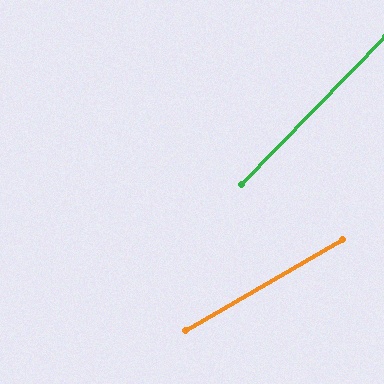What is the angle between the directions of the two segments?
Approximately 16 degrees.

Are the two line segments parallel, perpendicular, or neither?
Neither parallel nor perpendicular — they differ by about 16°.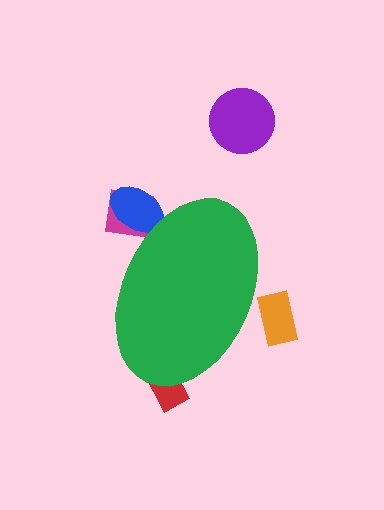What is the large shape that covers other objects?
A green ellipse.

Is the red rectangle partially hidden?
Yes, the red rectangle is partially hidden behind the green ellipse.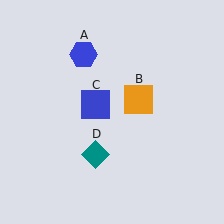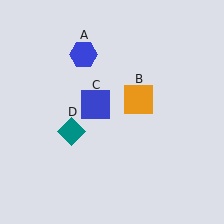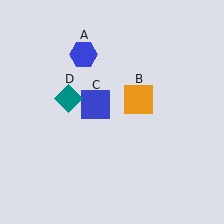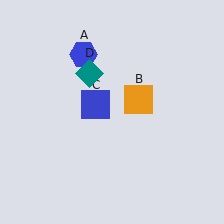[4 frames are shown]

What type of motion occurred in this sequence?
The teal diamond (object D) rotated clockwise around the center of the scene.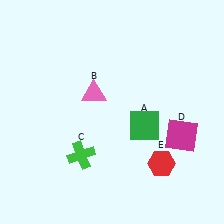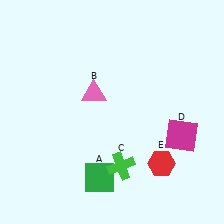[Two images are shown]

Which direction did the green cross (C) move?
The green cross (C) moved right.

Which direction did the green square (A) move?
The green square (A) moved down.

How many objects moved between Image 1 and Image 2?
2 objects moved between the two images.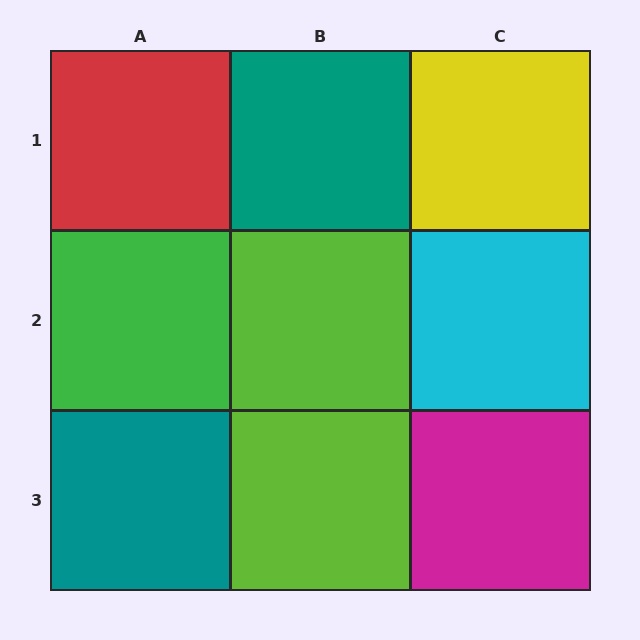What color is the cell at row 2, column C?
Cyan.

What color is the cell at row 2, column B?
Lime.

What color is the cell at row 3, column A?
Teal.